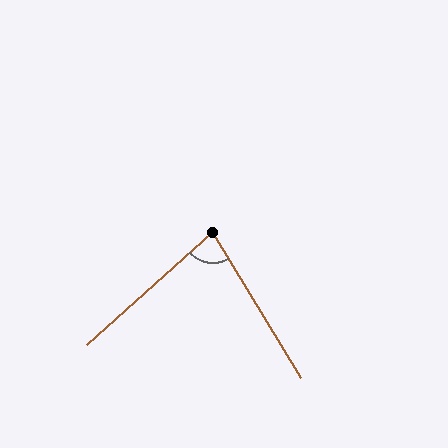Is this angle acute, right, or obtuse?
It is acute.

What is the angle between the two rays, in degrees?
Approximately 79 degrees.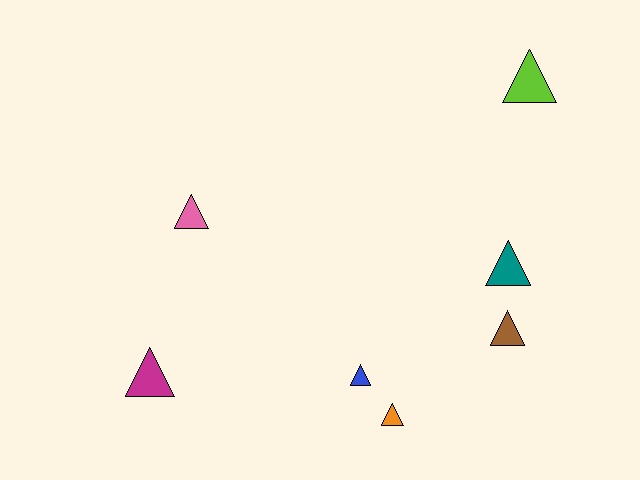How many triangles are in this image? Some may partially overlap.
There are 7 triangles.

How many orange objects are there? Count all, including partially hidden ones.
There is 1 orange object.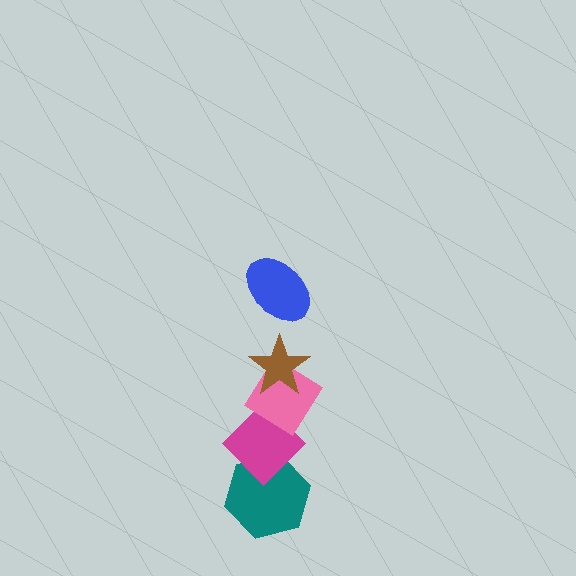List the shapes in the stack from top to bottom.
From top to bottom: the blue ellipse, the brown star, the pink diamond, the magenta diamond, the teal hexagon.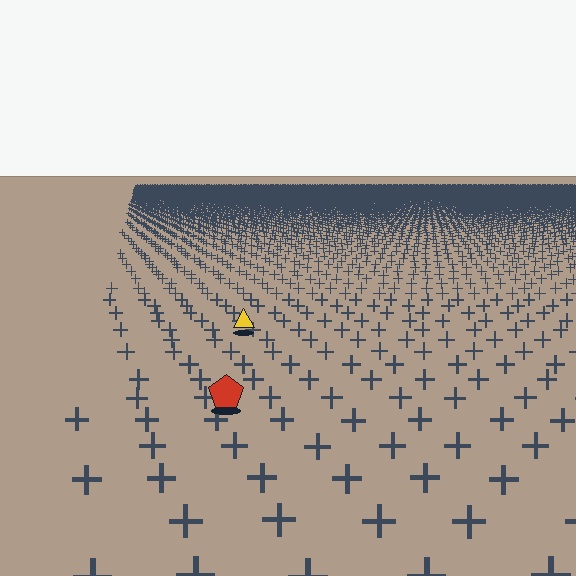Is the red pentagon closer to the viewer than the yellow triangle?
Yes. The red pentagon is closer — you can tell from the texture gradient: the ground texture is coarser near it.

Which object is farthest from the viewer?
The yellow triangle is farthest from the viewer. It appears smaller and the ground texture around it is denser.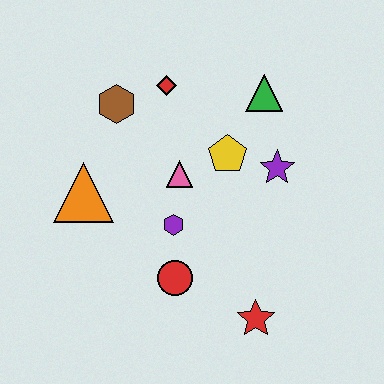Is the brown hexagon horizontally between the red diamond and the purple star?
No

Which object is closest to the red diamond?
The brown hexagon is closest to the red diamond.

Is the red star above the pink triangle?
No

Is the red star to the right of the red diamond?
Yes